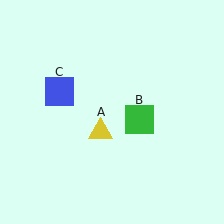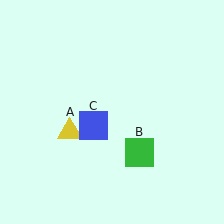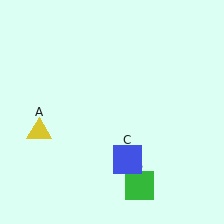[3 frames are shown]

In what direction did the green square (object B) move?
The green square (object B) moved down.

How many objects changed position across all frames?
3 objects changed position: yellow triangle (object A), green square (object B), blue square (object C).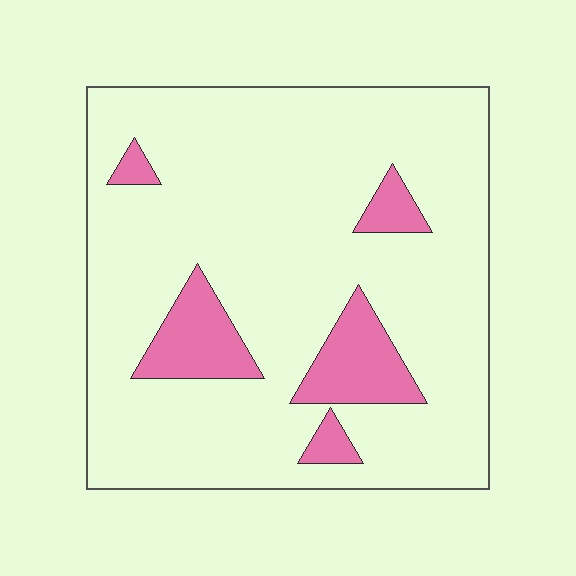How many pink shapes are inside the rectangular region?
5.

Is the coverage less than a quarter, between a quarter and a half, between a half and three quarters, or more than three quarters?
Less than a quarter.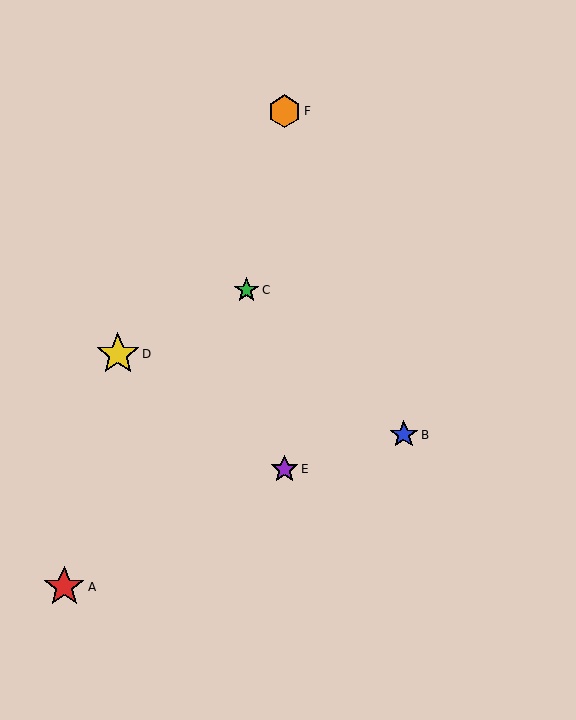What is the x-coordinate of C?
Object C is at x≈247.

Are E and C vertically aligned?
No, E is at x≈285 and C is at x≈247.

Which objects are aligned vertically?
Objects E, F are aligned vertically.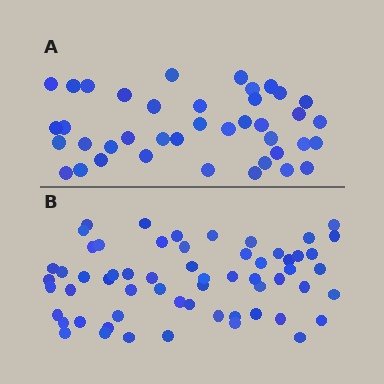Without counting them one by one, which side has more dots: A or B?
Region B (the bottom region) has more dots.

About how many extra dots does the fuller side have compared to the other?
Region B has approximately 20 more dots than region A.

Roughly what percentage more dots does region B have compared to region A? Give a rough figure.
About 50% more.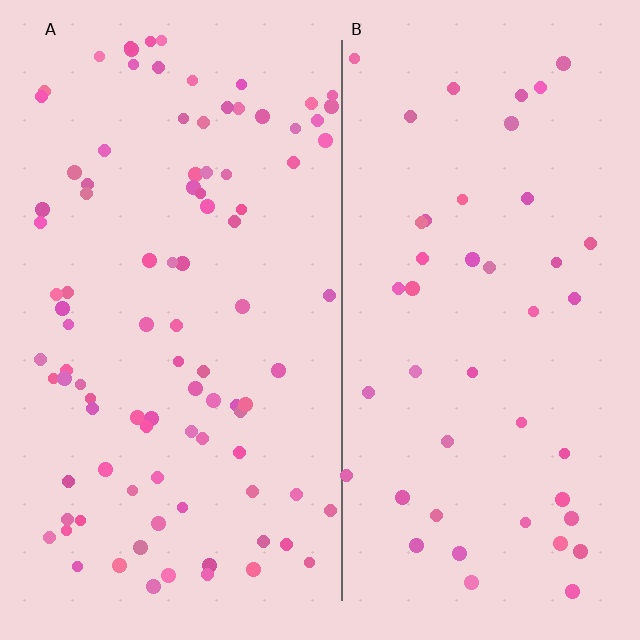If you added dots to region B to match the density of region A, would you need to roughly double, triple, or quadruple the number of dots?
Approximately double.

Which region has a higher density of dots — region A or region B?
A (the left).